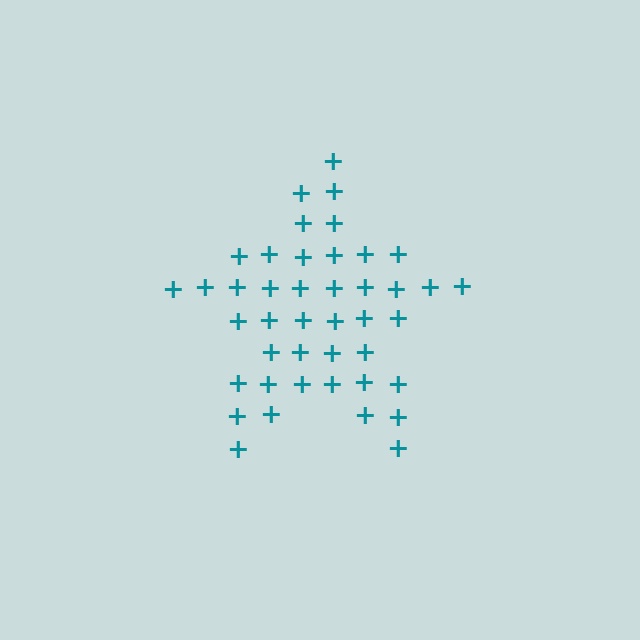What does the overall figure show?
The overall figure shows a star.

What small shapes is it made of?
It is made of small plus signs.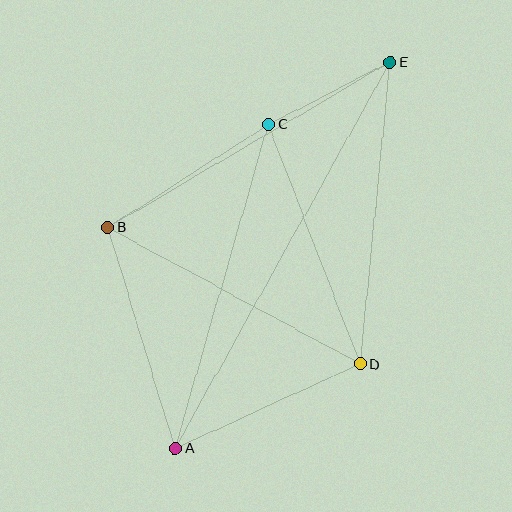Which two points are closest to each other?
Points C and E are closest to each other.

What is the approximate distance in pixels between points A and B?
The distance between A and B is approximately 231 pixels.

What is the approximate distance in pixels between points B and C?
The distance between B and C is approximately 191 pixels.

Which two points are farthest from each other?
Points A and E are farthest from each other.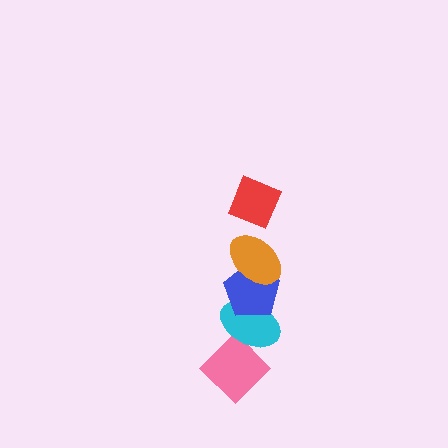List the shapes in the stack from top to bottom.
From top to bottom: the red diamond, the orange ellipse, the blue pentagon, the cyan ellipse, the pink diamond.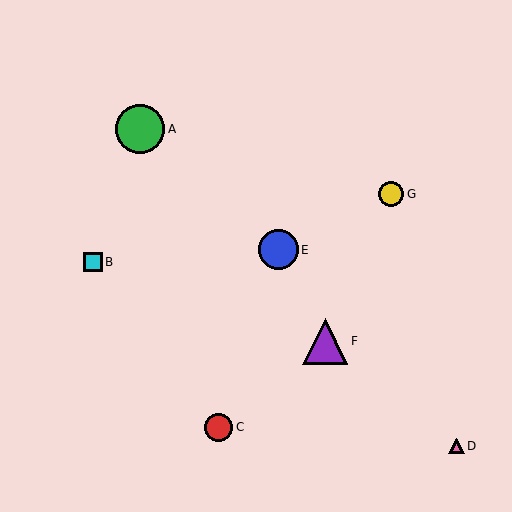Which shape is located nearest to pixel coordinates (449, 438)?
The pink triangle (labeled D) at (456, 446) is nearest to that location.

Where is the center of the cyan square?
The center of the cyan square is at (93, 262).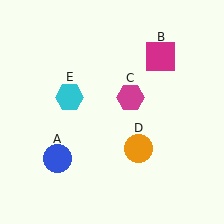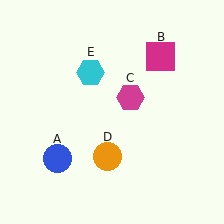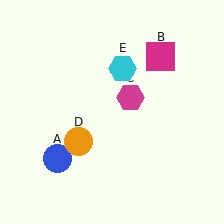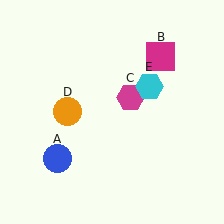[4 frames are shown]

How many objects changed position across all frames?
2 objects changed position: orange circle (object D), cyan hexagon (object E).